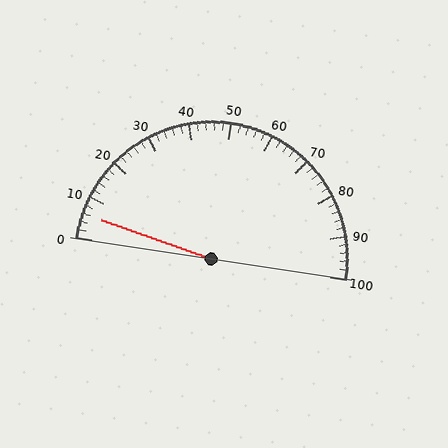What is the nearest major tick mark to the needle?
The nearest major tick mark is 10.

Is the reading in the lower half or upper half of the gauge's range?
The reading is in the lower half of the range (0 to 100).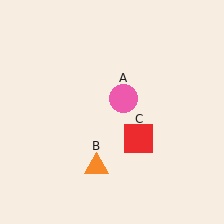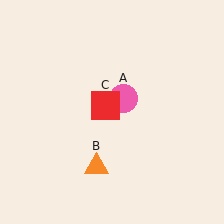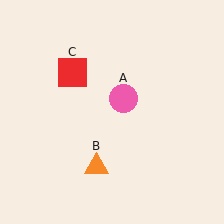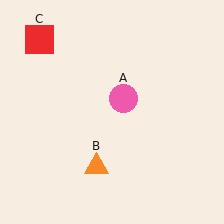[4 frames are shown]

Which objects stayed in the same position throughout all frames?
Pink circle (object A) and orange triangle (object B) remained stationary.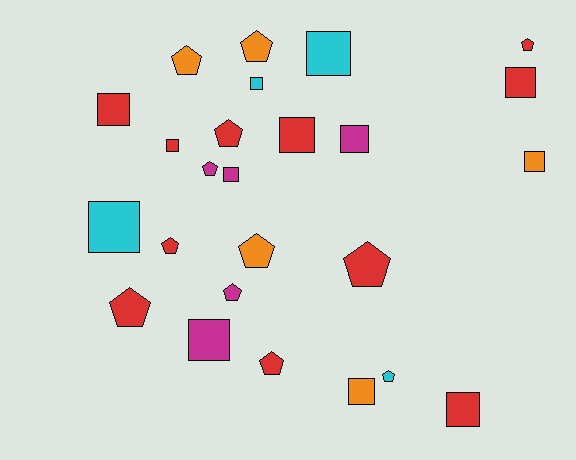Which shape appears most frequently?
Square, with 13 objects.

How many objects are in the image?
There are 25 objects.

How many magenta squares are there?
There are 3 magenta squares.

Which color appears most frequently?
Red, with 11 objects.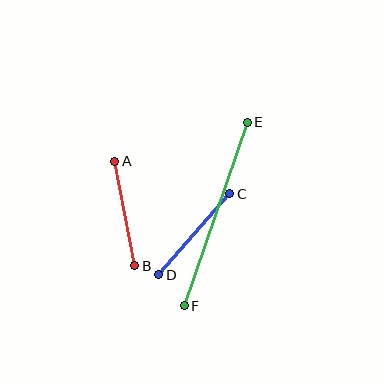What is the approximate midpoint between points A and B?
The midpoint is at approximately (125, 214) pixels.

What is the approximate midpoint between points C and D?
The midpoint is at approximately (194, 234) pixels.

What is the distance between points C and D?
The distance is approximately 108 pixels.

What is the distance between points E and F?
The distance is approximately 194 pixels.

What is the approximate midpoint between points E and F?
The midpoint is at approximately (216, 214) pixels.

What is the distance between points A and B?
The distance is approximately 106 pixels.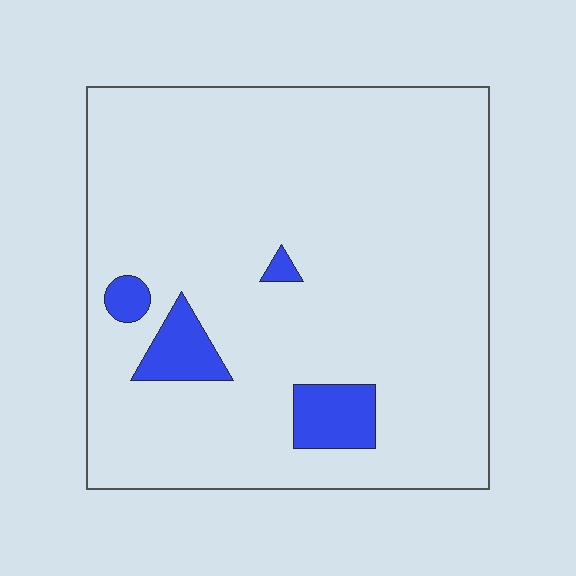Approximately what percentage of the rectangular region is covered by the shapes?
Approximately 10%.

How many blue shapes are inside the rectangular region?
4.